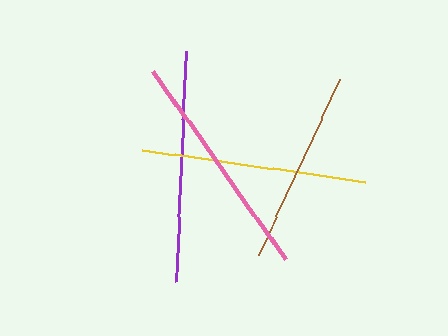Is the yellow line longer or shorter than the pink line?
The pink line is longer than the yellow line.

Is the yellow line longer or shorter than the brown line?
The yellow line is longer than the brown line.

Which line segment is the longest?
The purple line is the longest at approximately 231 pixels.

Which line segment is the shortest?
The brown line is the shortest at approximately 194 pixels.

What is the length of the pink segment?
The pink segment is approximately 231 pixels long.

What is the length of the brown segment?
The brown segment is approximately 194 pixels long.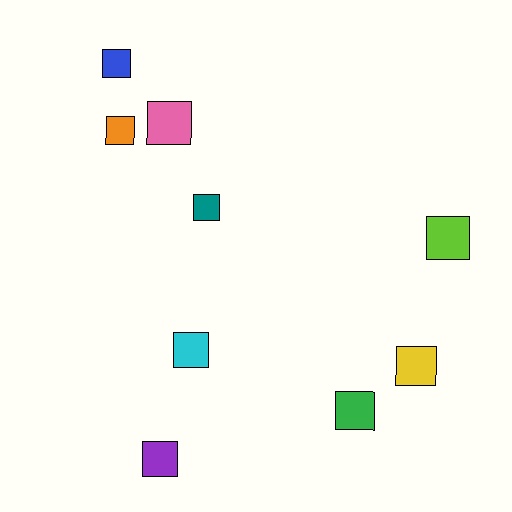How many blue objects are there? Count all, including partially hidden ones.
There is 1 blue object.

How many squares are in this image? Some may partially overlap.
There are 9 squares.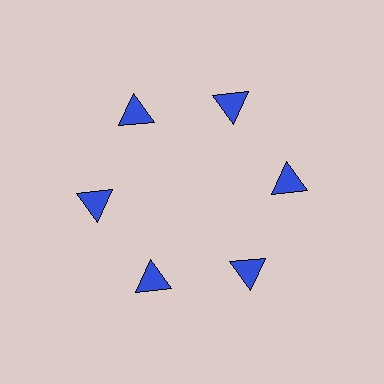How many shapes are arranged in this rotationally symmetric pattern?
There are 6 shapes, arranged in 6 groups of 1.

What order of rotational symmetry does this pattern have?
This pattern has 6-fold rotational symmetry.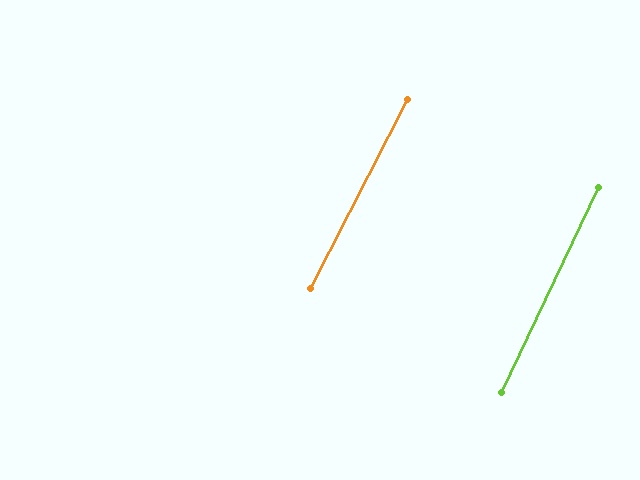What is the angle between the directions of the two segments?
Approximately 2 degrees.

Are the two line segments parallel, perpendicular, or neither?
Parallel — their directions differ by only 1.8°.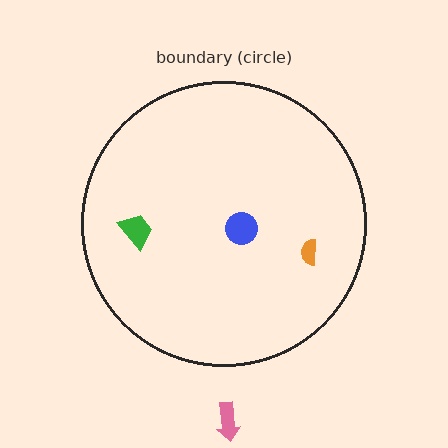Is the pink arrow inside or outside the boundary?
Outside.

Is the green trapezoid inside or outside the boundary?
Inside.